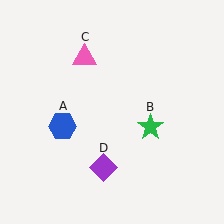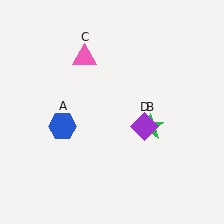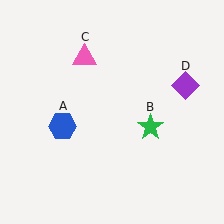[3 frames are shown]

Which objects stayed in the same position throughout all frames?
Blue hexagon (object A) and green star (object B) and pink triangle (object C) remained stationary.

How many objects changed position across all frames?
1 object changed position: purple diamond (object D).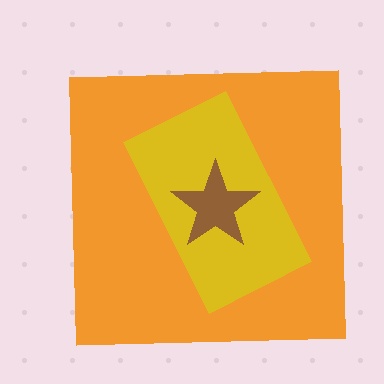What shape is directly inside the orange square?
The yellow rectangle.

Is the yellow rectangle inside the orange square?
Yes.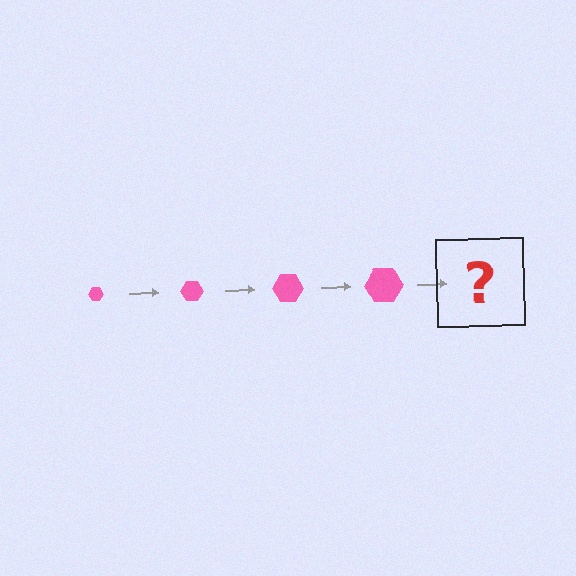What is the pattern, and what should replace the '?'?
The pattern is that the hexagon gets progressively larger each step. The '?' should be a pink hexagon, larger than the previous one.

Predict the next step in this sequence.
The next step is a pink hexagon, larger than the previous one.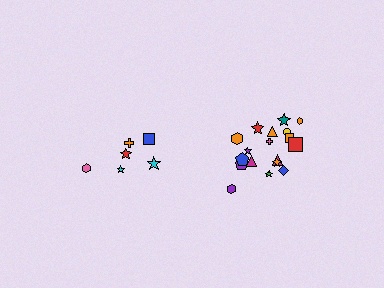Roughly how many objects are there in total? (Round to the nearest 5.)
Roughly 25 objects in total.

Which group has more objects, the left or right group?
The right group.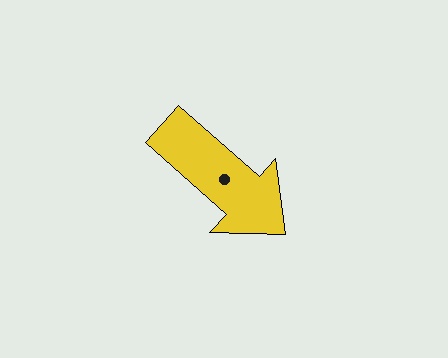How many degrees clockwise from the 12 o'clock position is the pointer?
Approximately 132 degrees.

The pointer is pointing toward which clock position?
Roughly 4 o'clock.